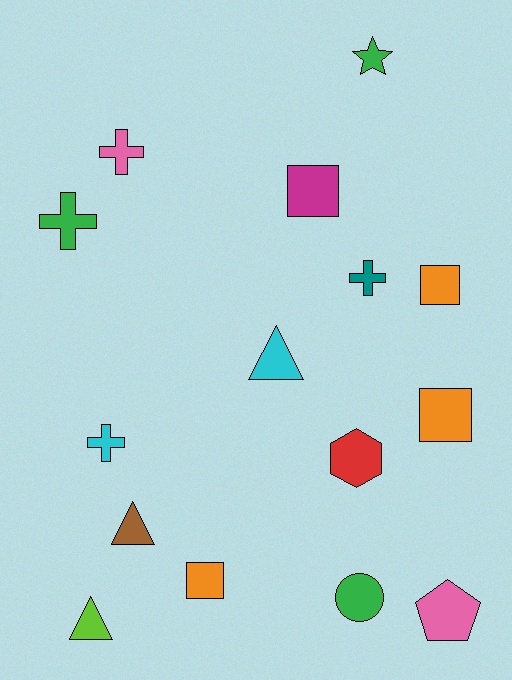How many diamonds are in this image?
There are no diamonds.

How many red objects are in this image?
There is 1 red object.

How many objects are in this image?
There are 15 objects.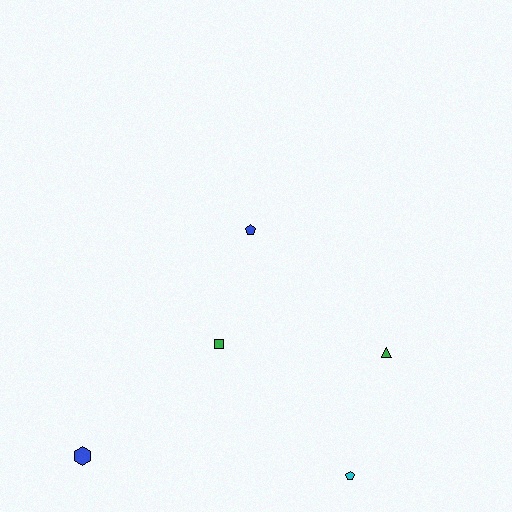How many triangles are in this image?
There is 1 triangle.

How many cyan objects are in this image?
There is 1 cyan object.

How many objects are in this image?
There are 5 objects.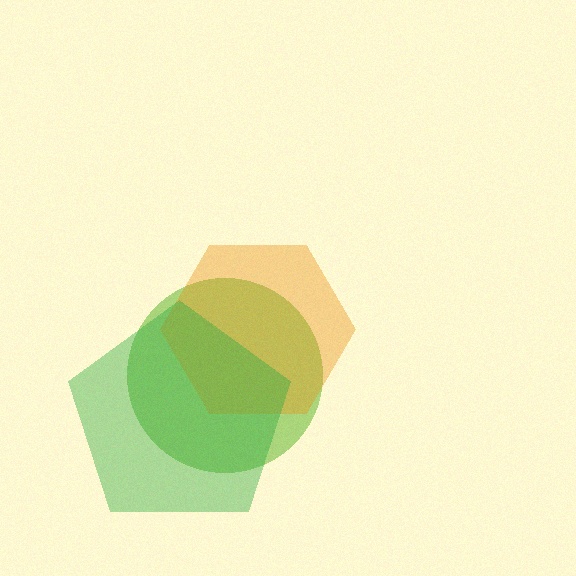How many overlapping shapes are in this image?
There are 3 overlapping shapes in the image.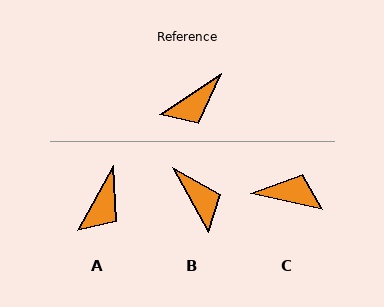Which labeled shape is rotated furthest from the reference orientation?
C, about 134 degrees away.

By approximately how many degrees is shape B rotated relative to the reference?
Approximately 85 degrees counter-clockwise.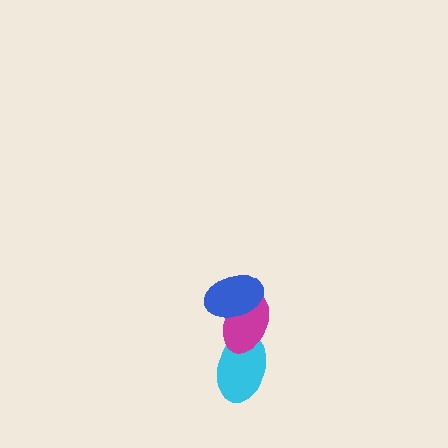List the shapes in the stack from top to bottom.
From top to bottom: the blue ellipse, the magenta ellipse, the cyan ellipse.